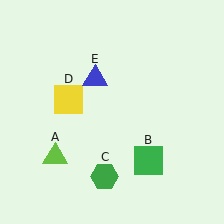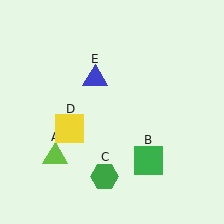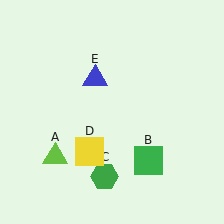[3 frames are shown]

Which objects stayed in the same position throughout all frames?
Lime triangle (object A) and green square (object B) and green hexagon (object C) and blue triangle (object E) remained stationary.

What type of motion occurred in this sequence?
The yellow square (object D) rotated counterclockwise around the center of the scene.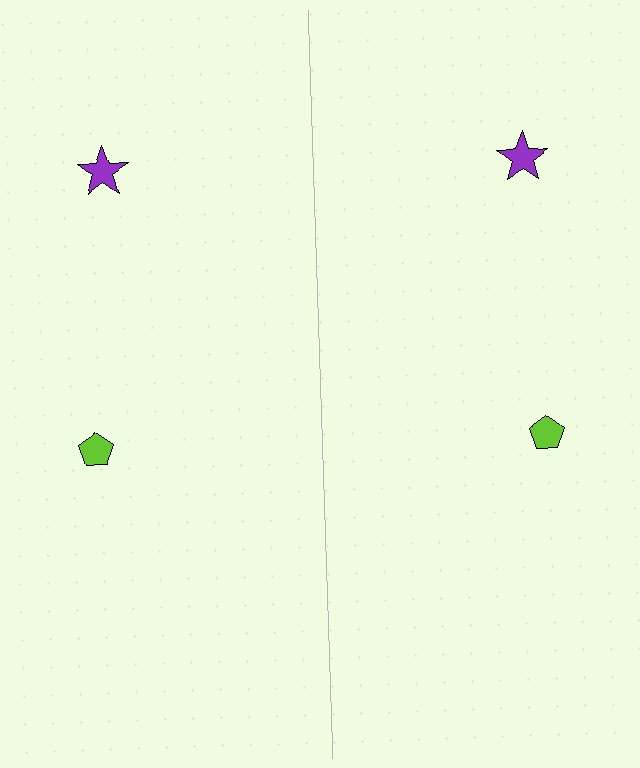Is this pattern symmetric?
Yes, this pattern has bilateral (reflection) symmetry.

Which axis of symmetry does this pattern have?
The pattern has a vertical axis of symmetry running through the center of the image.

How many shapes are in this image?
There are 4 shapes in this image.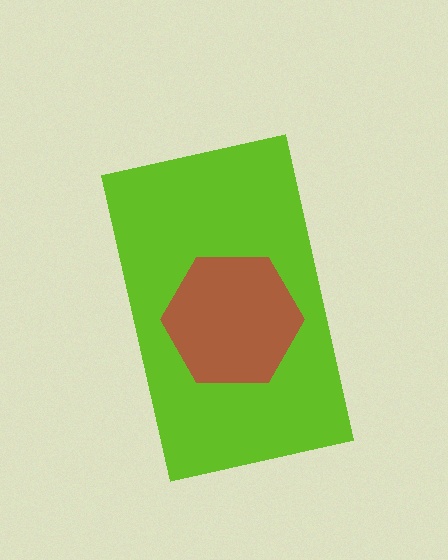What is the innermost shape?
The brown hexagon.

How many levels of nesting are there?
2.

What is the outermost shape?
The lime rectangle.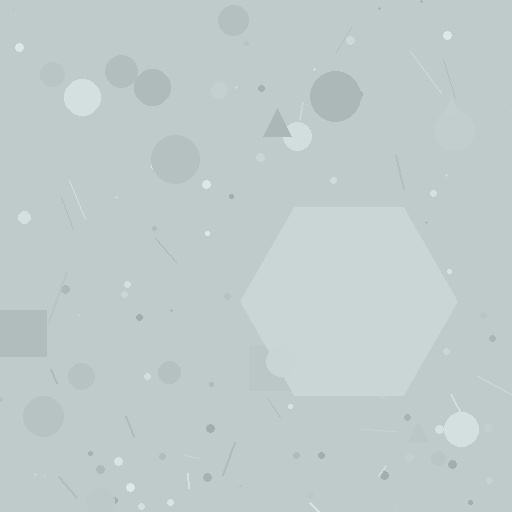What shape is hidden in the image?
A hexagon is hidden in the image.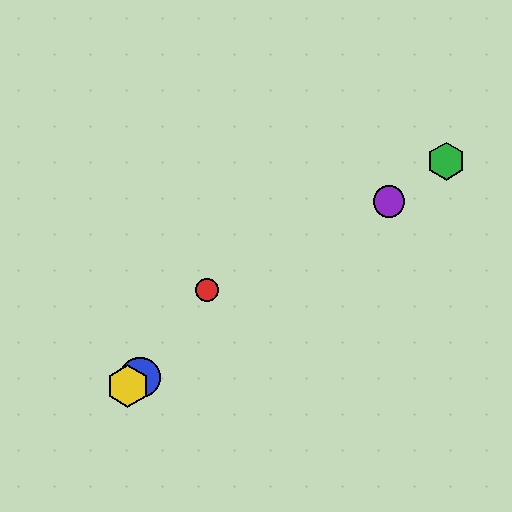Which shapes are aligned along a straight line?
The blue circle, the green hexagon, the yellow hexagon, the purple circle are aligned along a straight line.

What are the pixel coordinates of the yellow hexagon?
The yellow hexagon is at (128, 386).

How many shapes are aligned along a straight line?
4 shapes (the blue circle, the green hexagon, the yellow hexagon, the purple circle) are aligned along a straight line.